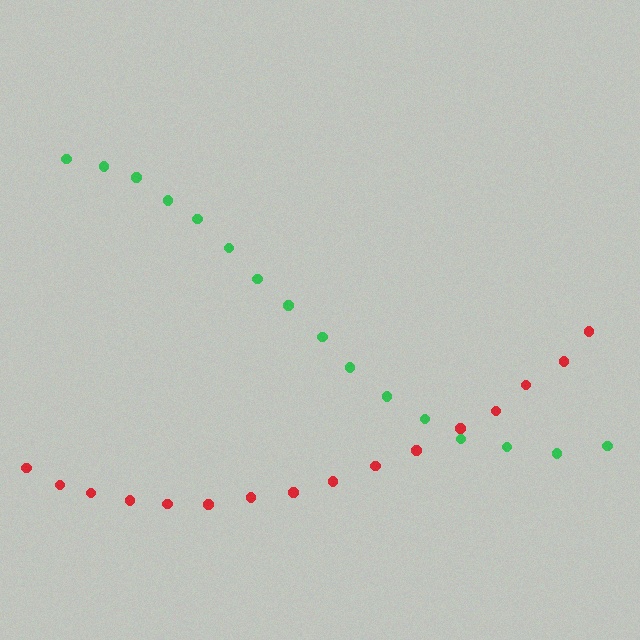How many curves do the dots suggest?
There are 2 distinct paths.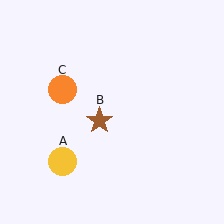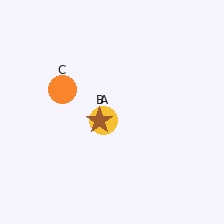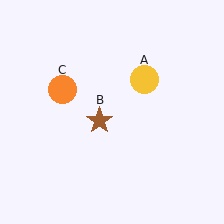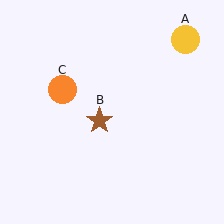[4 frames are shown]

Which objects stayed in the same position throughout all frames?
Brown star (object B) and orange circle (object C) remained stationary.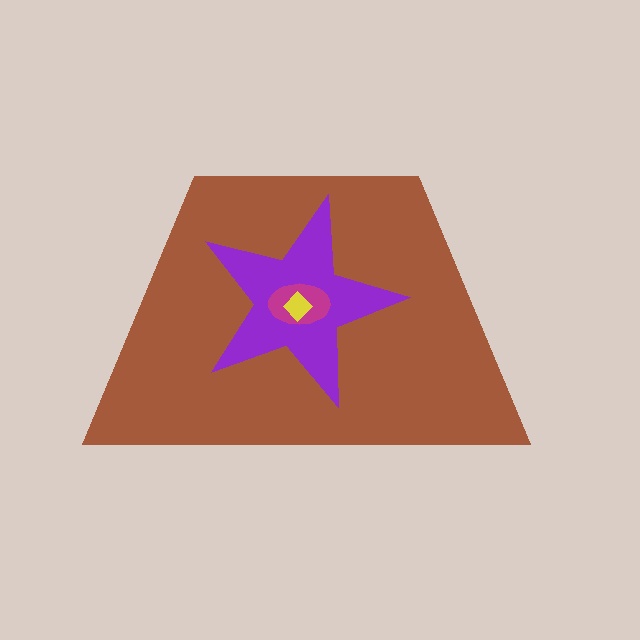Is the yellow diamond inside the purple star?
Yes.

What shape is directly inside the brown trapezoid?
The purple star.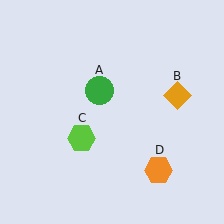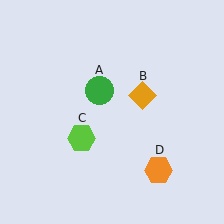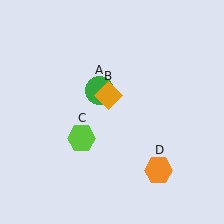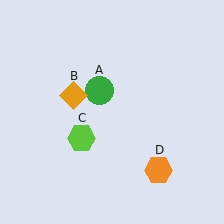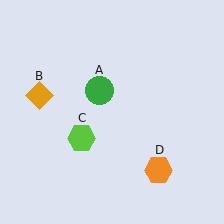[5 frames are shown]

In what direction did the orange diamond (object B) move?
The orange diamond (object B) moved left.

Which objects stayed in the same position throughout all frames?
Green circle (object A) and lime hexagon (object C) and orange hexagon (object D) remained stationary.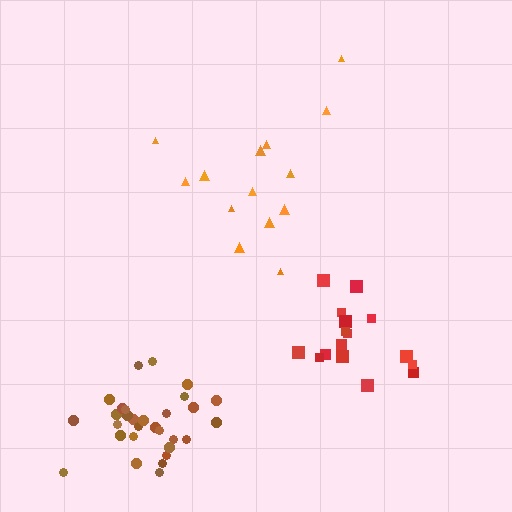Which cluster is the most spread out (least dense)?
Orange.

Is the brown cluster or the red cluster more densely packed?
Brown.